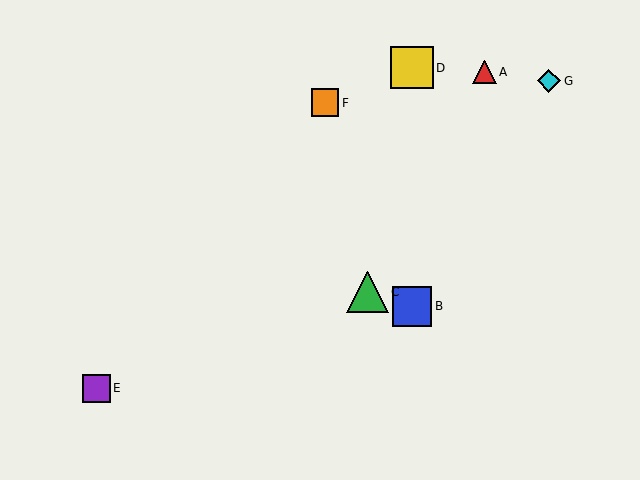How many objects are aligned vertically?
2 objects (B, D) are aligned vertically.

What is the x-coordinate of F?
Object F is at x≈325.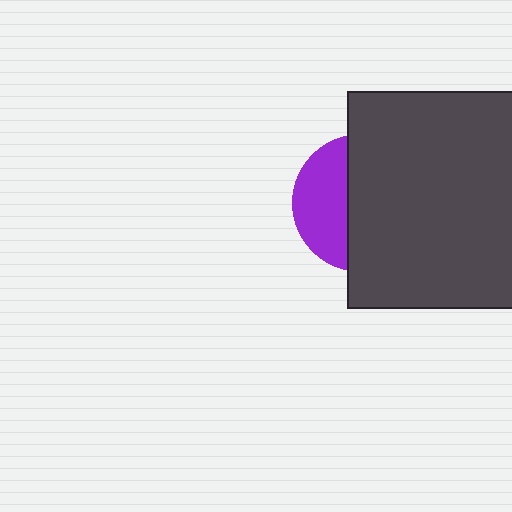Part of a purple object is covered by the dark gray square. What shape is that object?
It is a circle.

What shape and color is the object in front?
The object in front is a dark gray square.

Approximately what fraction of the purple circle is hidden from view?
Roughly 63% of the purple circle is hidden behind the dark gray square.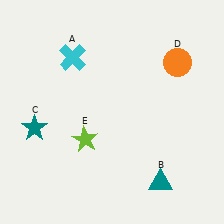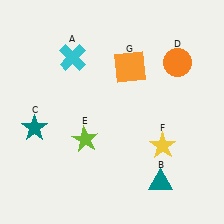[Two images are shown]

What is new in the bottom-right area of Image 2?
A yellow star (F) was added in the bottom-right area of Image 2.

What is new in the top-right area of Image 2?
An orange square (G) was added in the top-right area of Image 2.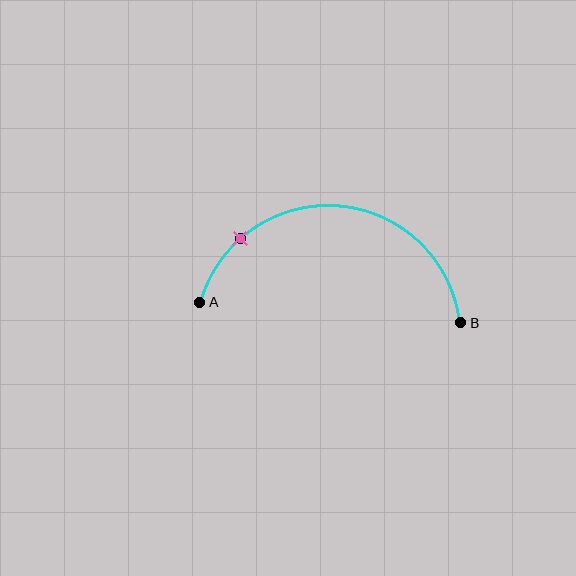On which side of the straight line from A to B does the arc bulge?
The arc bulges above the straight line connecting A and B.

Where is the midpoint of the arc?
The arc midpoint is the point on the curve farthest from the straight line joining A and B. It sits above that line.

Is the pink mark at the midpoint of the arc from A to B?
No. The pink mark lies on the arc but is closer to endpoint A. The arc midpoint would be at the point on the curve equidistant along the arc from both A and B.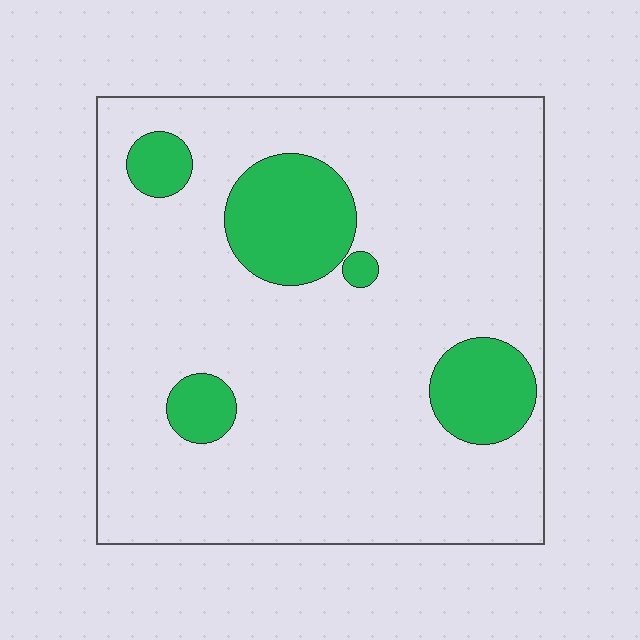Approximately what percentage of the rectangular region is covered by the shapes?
Approximately 15%.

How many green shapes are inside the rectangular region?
5.